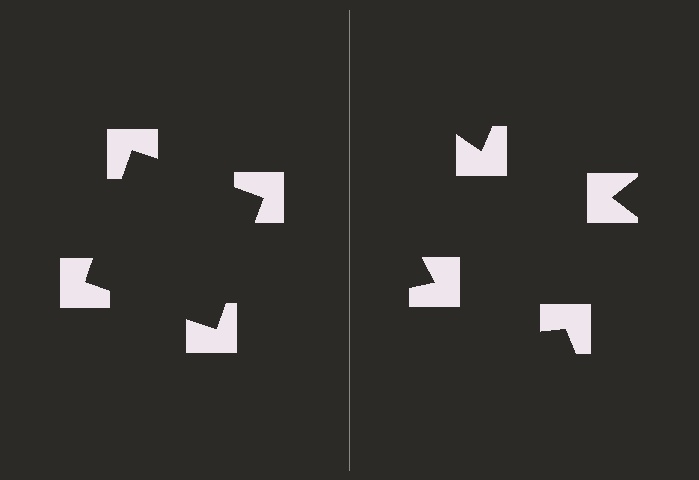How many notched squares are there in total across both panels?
8 — 4 on each side.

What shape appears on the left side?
An illusory square.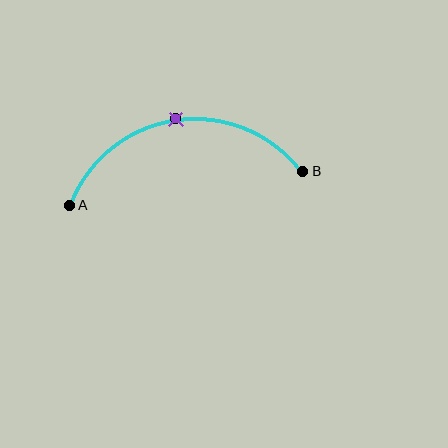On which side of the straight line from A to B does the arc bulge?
The arc bulges above the straight line connecting A and B.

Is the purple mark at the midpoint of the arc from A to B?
Yes. The purple mark lies on the arc at equal arc-length from both A and B — it is the arc midpoint.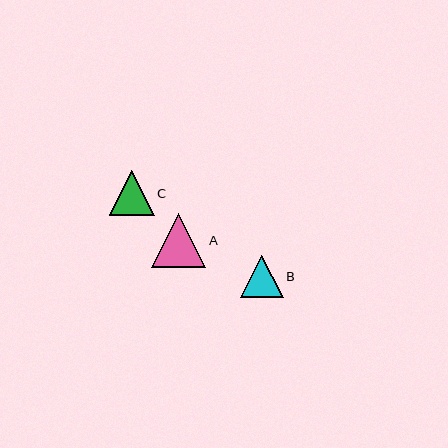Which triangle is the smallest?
Triangle B is the smallest with a size of approximately 42 pixels.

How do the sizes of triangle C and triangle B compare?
Triangle C and triangle B are approximately the same size.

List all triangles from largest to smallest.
From largest to smallest: A, C, B.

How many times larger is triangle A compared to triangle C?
Triangle A is approximately 1.2 times the size of triangle C.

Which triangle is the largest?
Triangle A is the largest with a size of approximately 54 pixels.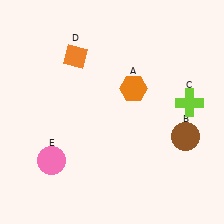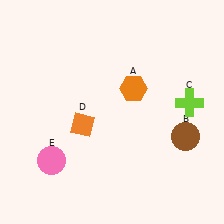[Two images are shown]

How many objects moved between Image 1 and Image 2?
1 object moved between the two images.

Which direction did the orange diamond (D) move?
The orange diamond (D) moved down.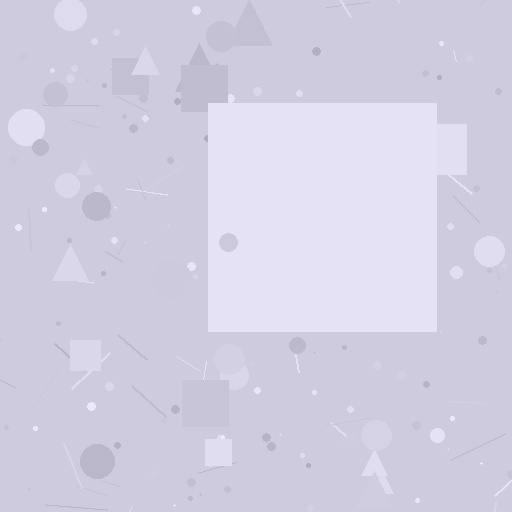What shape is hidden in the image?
A square is hidden in the image.